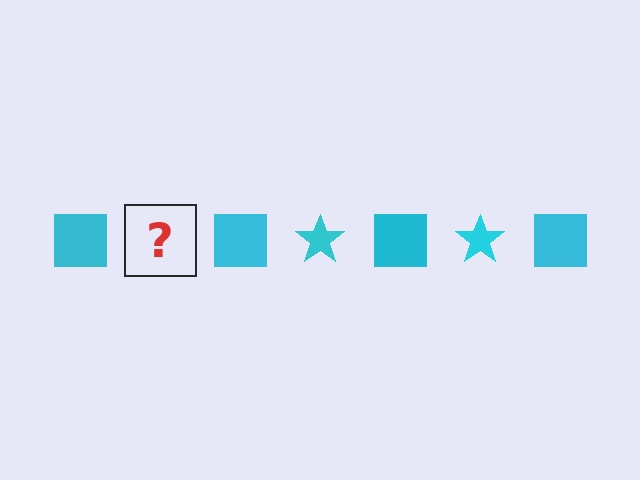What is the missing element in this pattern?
The missing element is a cyan star.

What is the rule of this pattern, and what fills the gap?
The rule is that the pattern cycles through square, star shapes in cyan. The gap should be filled with a cyan star.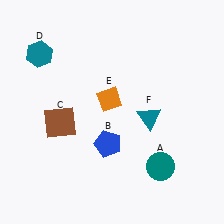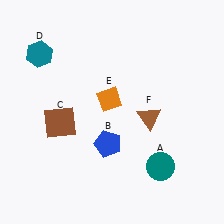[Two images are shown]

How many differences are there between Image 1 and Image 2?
There is 1 difference between the two images.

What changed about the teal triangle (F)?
In Image 1, F is teal. In Image 2, it changed to brown.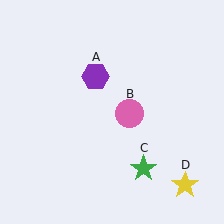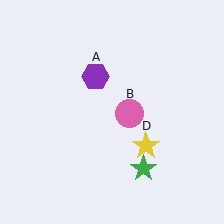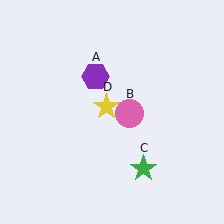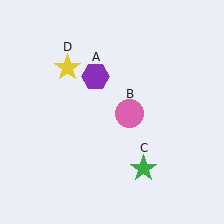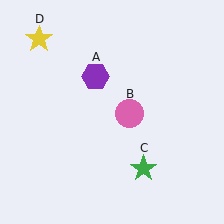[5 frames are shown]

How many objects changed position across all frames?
1 object changed position: yellow star (object D).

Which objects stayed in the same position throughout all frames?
Purple hexagon (object A) and pink circle (object B) and green star (object C) remained stationary.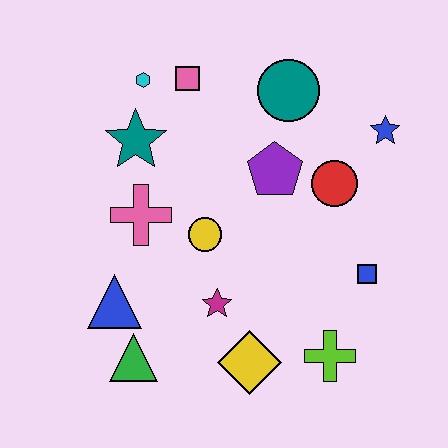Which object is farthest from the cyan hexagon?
The lime cross is farthest from the cyan hexagon.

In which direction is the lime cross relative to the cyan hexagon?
The lime cross is below the cyan hexagon.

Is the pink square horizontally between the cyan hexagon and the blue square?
Yes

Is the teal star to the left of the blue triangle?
No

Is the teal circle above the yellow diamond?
Yes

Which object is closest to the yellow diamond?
The magenta star is closest to the yellow diamond.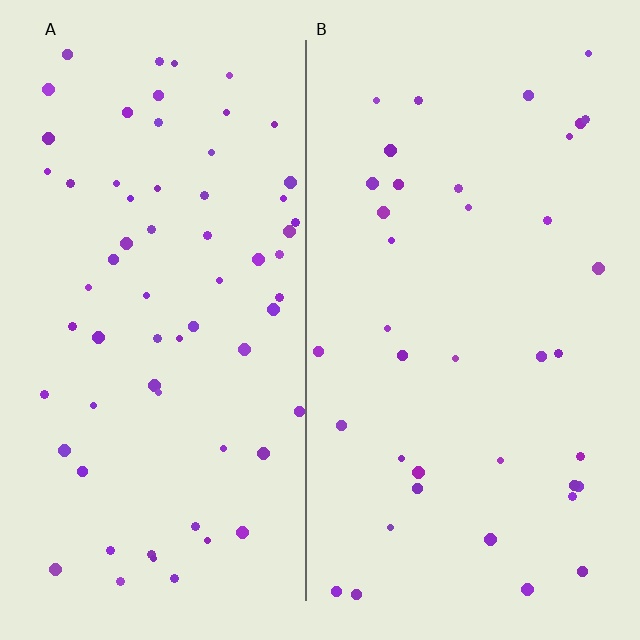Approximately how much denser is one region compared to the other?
Approximately 1.7× — region A over region B.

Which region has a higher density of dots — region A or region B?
A (the left).